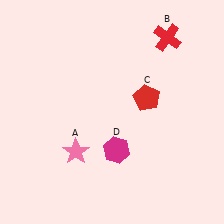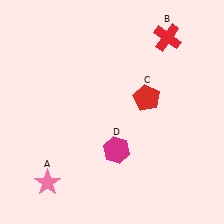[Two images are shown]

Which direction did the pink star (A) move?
The pink star (A) moved down.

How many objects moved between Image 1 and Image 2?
1 object moved between the two images.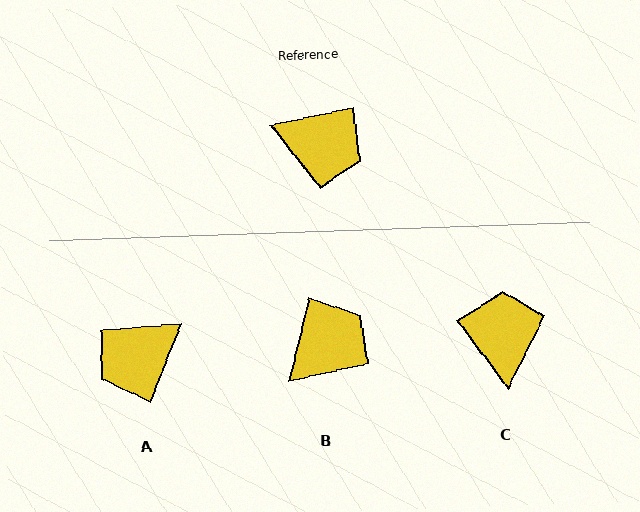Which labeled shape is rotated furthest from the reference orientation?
A, about 124 degrees away.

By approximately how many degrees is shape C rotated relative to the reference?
Approximately 115 degrees counter-clockwise.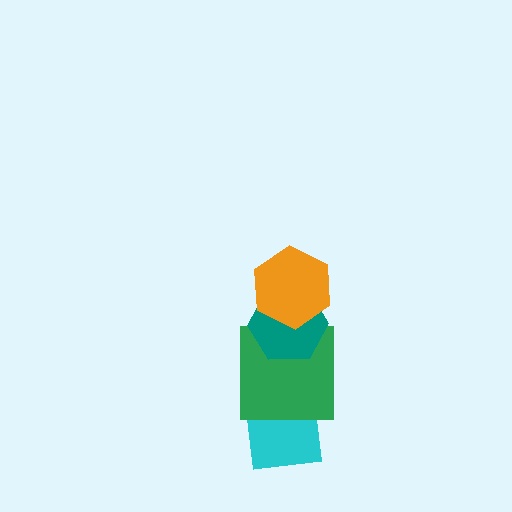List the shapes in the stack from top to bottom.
From top to bottom: the orange hexagon, the teal hexagon, the green square, the cyan square.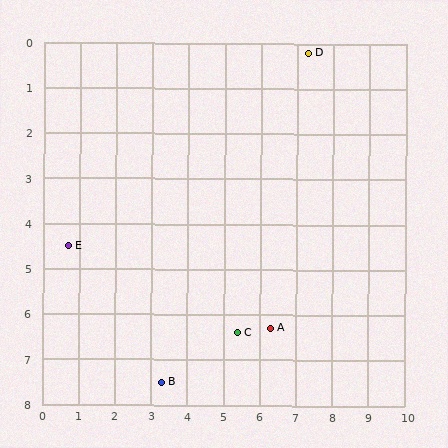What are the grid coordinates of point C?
Point C is at approximately (5.4, 6.4).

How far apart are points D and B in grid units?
Points D and B are about 8.3 grid units apart.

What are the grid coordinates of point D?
Point D is at approximately (7.3, 0.2).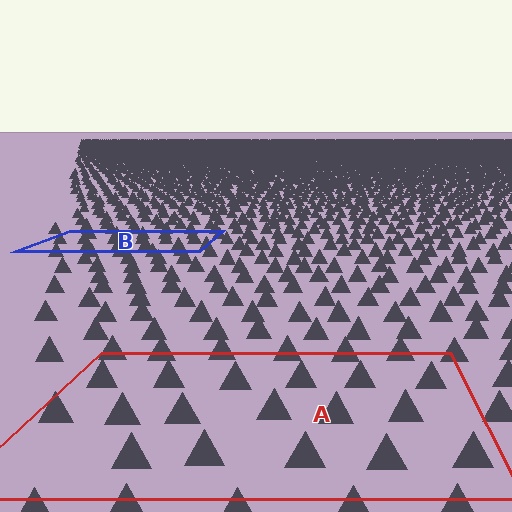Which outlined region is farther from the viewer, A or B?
Region B is farther from the viewer — the texture elements inside it appear smaller and more densely packed.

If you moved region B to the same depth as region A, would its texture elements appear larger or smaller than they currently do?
They would appear larger. At a closer depth, the same texture elements are projected at a bigger on-screen size.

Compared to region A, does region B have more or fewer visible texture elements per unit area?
Region B has more texture elements per unit area — they are packed more densely because it is farther away.